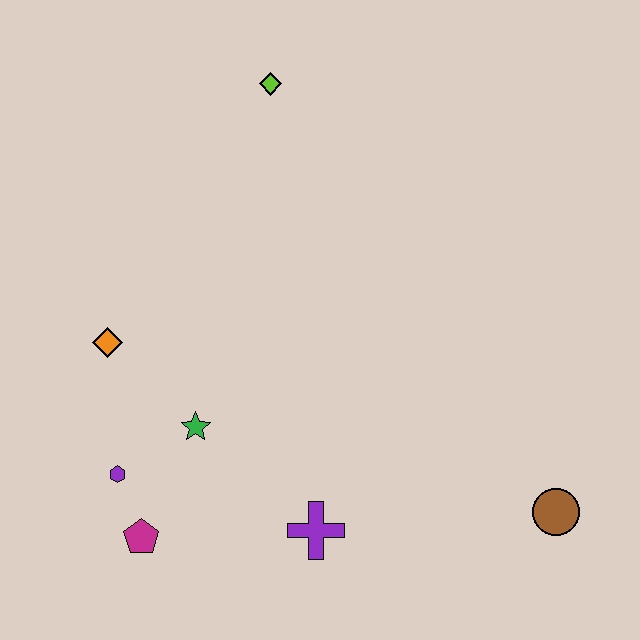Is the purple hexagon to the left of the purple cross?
Yes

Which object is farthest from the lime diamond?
The brown circle is farthest from the lime diamond.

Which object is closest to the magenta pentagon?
The purple hexagon is closest to the magenta pentagon.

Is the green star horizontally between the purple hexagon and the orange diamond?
No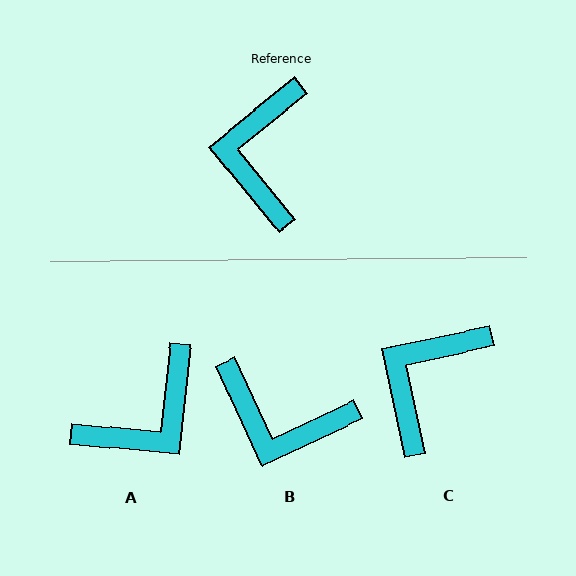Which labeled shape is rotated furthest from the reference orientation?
A, about 135 degrees away.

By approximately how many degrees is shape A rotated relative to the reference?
Approximately 135 degrees counter-clockwise.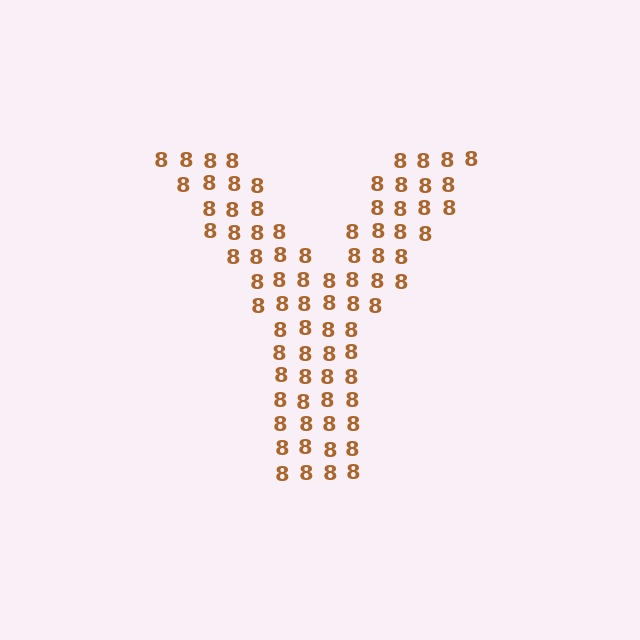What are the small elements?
The small elements are digit 8's.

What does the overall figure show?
The overall figure shows the letter Y.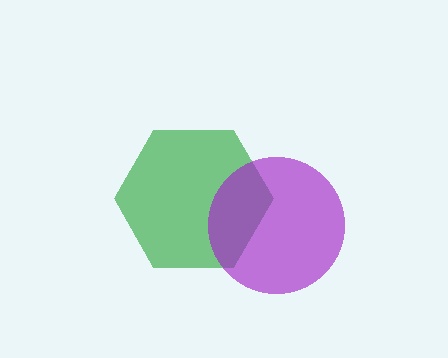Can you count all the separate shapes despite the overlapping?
Yes, there are 2 separate shapes.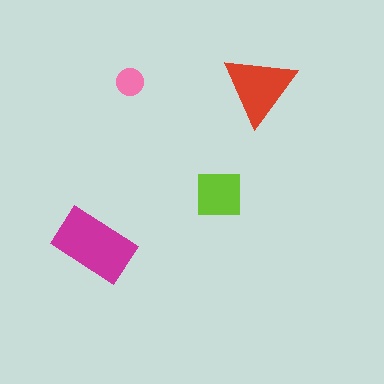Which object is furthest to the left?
The magenta rectangle is leftmost.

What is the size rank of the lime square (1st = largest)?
3rd.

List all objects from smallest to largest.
The pink circle, the lime square, the red triangle, the magenta rectangle.